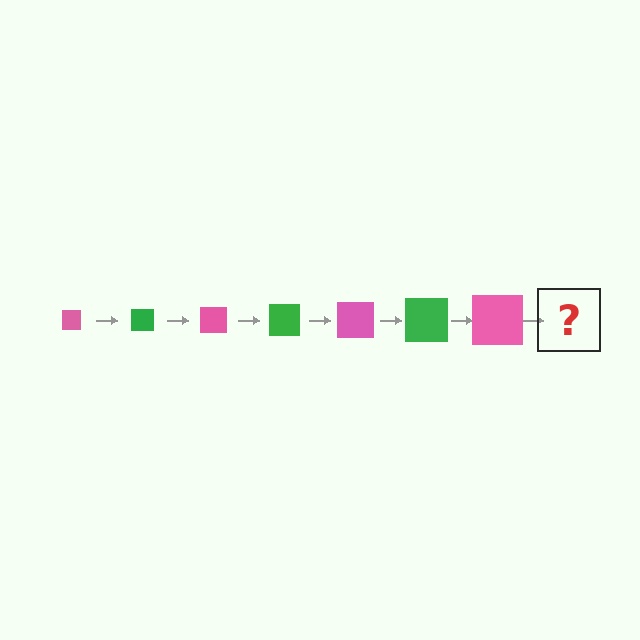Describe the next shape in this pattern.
It should be a green square, larger than the previous one.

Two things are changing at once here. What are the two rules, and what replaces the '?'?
The two rules are that the square grows larger each step and the color cycles through pink and green. The '?' should be a green square, larger than the previous one.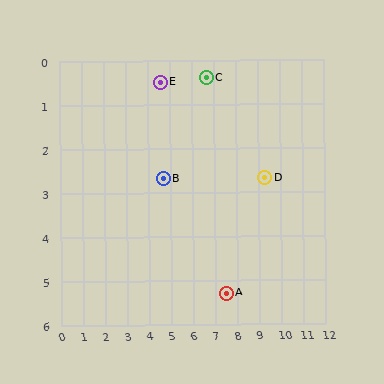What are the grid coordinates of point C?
Point C is at approximately (6.7, 0.4).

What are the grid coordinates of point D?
Point D is at approximately (9.3, 2.7).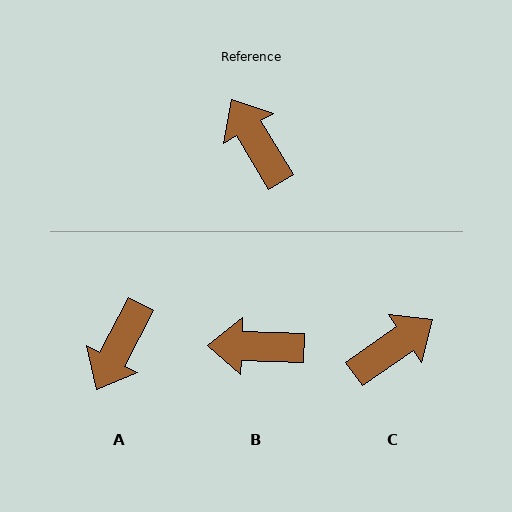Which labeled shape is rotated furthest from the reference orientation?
A, about 121 degrees away.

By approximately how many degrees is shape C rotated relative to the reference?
Approximately 86 degrees clockwise.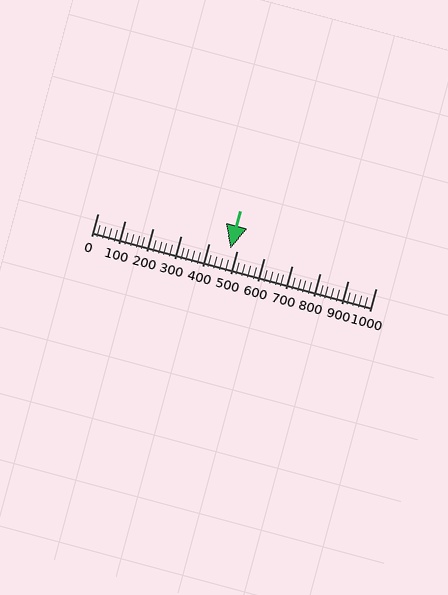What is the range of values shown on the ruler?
The ruler shows values from 0 to 1000.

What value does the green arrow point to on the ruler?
The green arrow points to approximately 479.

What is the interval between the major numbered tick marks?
The major tick marks are spaced 100 units apart.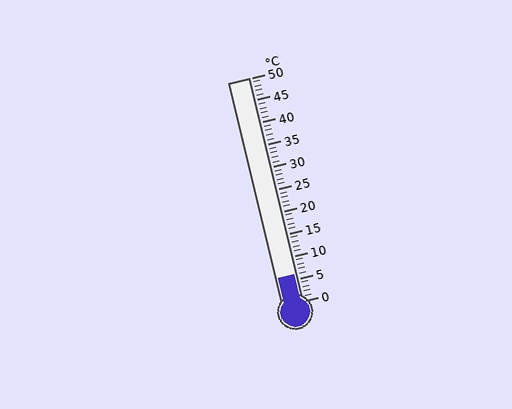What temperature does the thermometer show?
The thermometer shows approximately 6°C.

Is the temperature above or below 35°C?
The temperature is below 35°C.